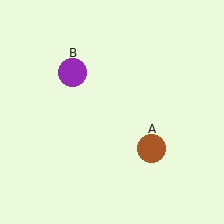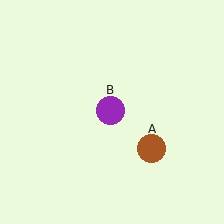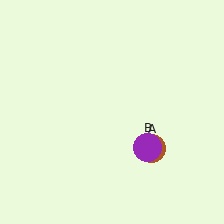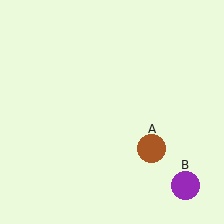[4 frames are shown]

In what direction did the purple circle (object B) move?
The purple circle (object B) moved down and to the right.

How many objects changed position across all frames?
1 object changed position: purple circle (object B).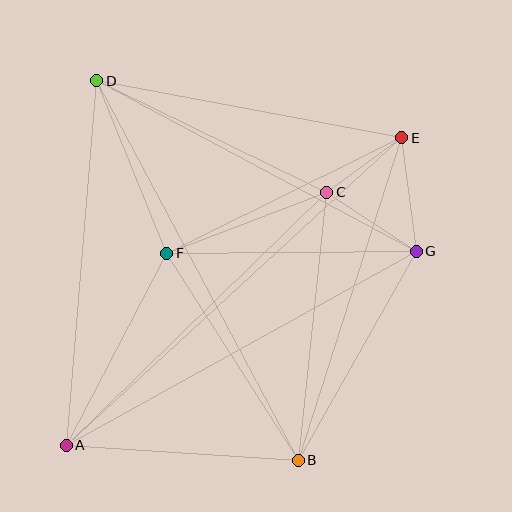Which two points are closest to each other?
Points C and E are closest to each other.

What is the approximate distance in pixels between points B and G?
The distance between B and G is approximately 240 pixels.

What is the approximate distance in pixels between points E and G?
The distance between E and G is approximately 114 pixels.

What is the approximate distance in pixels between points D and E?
The distance between D and E is approximately 310 pixels.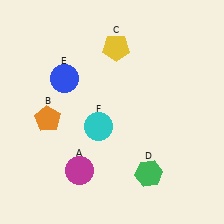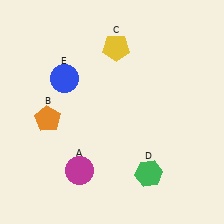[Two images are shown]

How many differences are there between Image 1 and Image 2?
There is 1 difference between the two images.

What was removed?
The cyan circle (F) was removed in Image 2.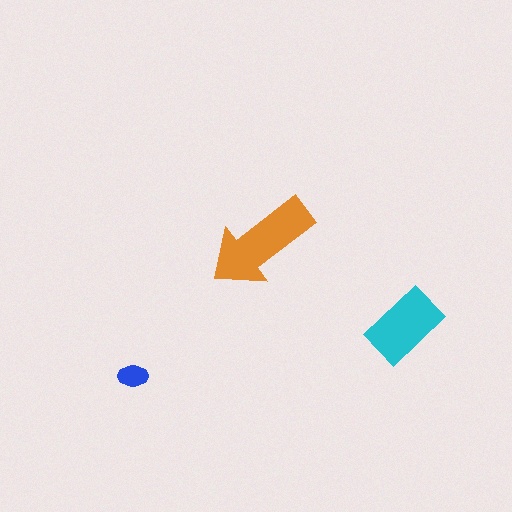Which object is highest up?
The orange arrow is topmost.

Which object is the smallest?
The blue ellipse.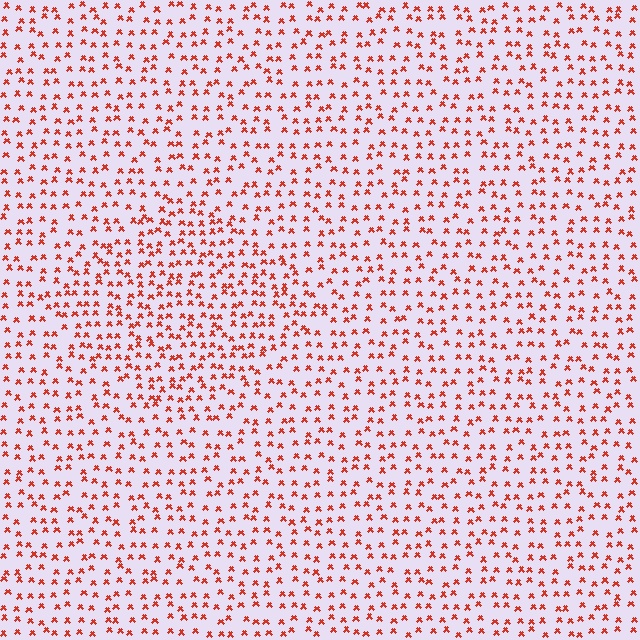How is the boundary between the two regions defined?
The boundary is defined by a change in element density (approximately 1.5x ratio). All elements are the same color, size, and shape.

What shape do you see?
I see a diamond.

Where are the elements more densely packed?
The elements are more densely packed inside the diamond boundary.